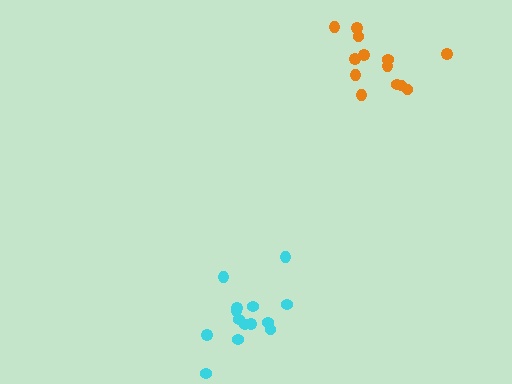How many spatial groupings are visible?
There are 2 spatial groupings.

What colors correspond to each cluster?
The clusters are colored: cyan, orange.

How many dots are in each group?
Group 1: 14 dots, Group 2: 13 dots (27 total).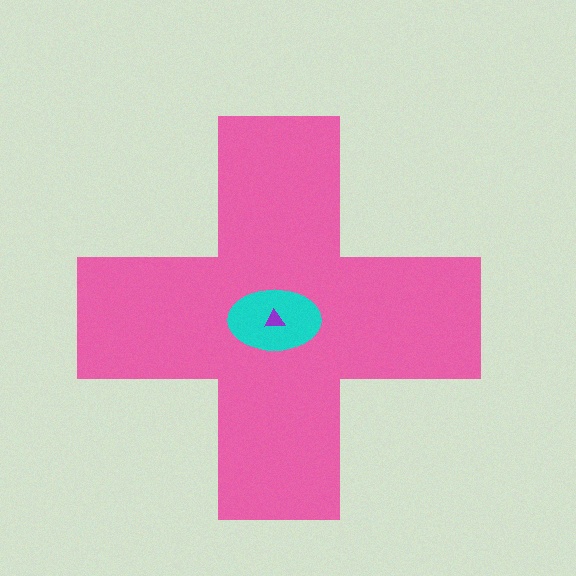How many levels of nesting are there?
3.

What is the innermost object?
The purple triangle.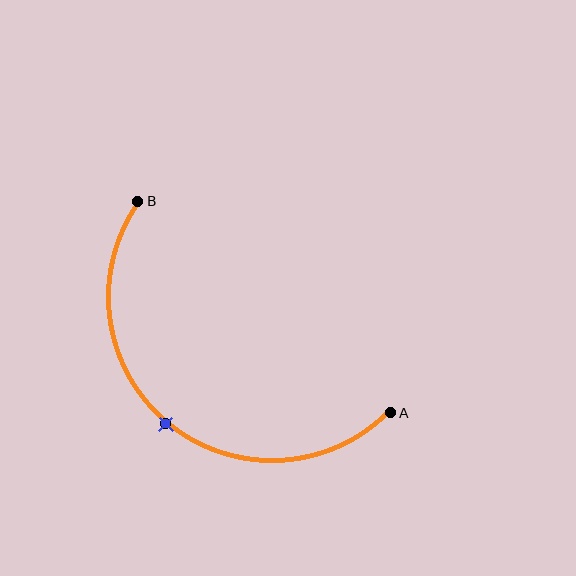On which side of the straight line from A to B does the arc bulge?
The arc bulges below and to the left of the straight line connecting A and B.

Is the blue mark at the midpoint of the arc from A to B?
Yes. The blue mark lies on the arc at equal arc-length from both A and B — it is the arc midpoint.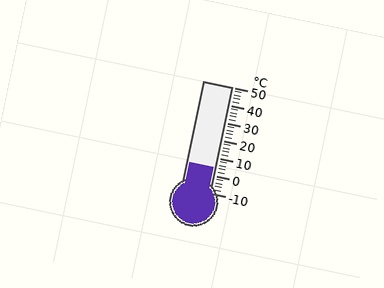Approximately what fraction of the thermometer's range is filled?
The thermometer is filled to approximately 25% of its range.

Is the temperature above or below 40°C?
The temperature is below 40°C.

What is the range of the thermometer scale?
The thermometer scale ranges from -10°C to 50°C.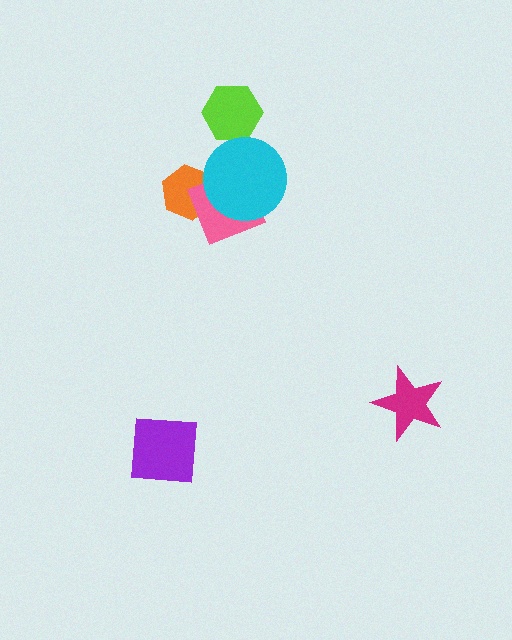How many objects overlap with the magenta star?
0 objects overlap with the magenta star.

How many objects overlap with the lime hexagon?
0 objects overlap with the lime hexagon.